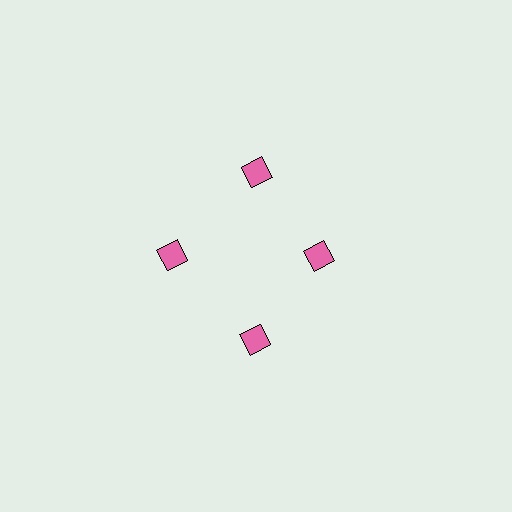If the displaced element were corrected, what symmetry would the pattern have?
It would have 4-fold rotational symmetry — the pattern would map onto itself every 90 degrees.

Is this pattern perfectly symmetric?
No. The 4 pink squares are arranged in a ring, but one element near the 3 o'clock position is pulled inward toward the center, breaking the 4-fold rotational symmetry.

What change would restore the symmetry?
The symmetry would be restored by moving it outward, back onto the ring so that all 4 squares sit at equal angles and equal distance from the center.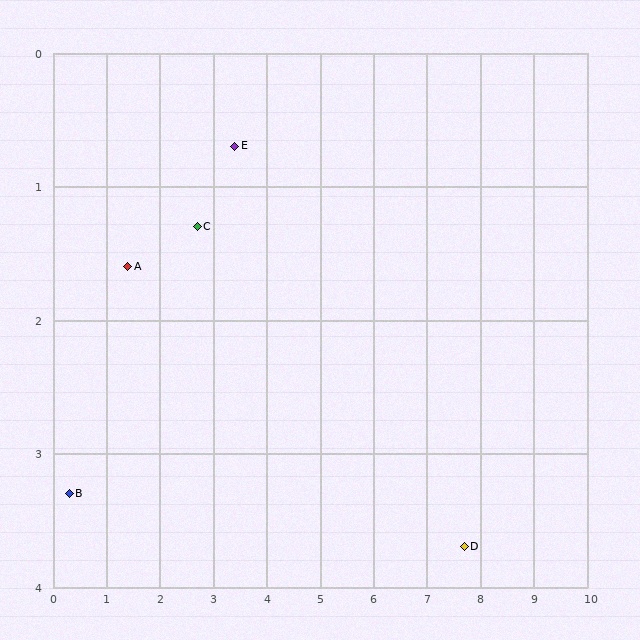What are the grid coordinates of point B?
Point B is at approximately (0.3, 3.3).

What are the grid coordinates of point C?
Point C is at approximately (2.7, 1.3).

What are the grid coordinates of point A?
Point A is at approximately (1.4, 1.6).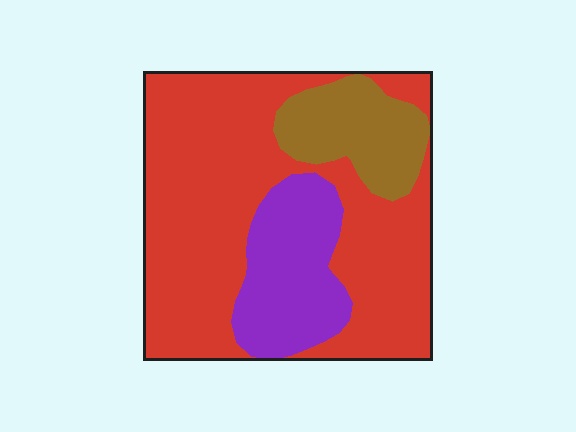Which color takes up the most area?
Red, at roughly 65%.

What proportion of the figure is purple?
Purple covers roughly 20% of the figure.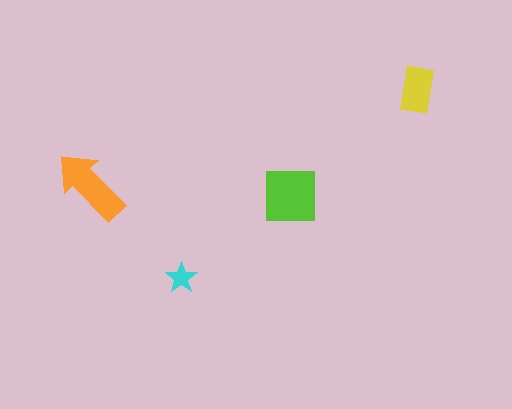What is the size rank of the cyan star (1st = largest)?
4th.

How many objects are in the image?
There are 4 objects in the image.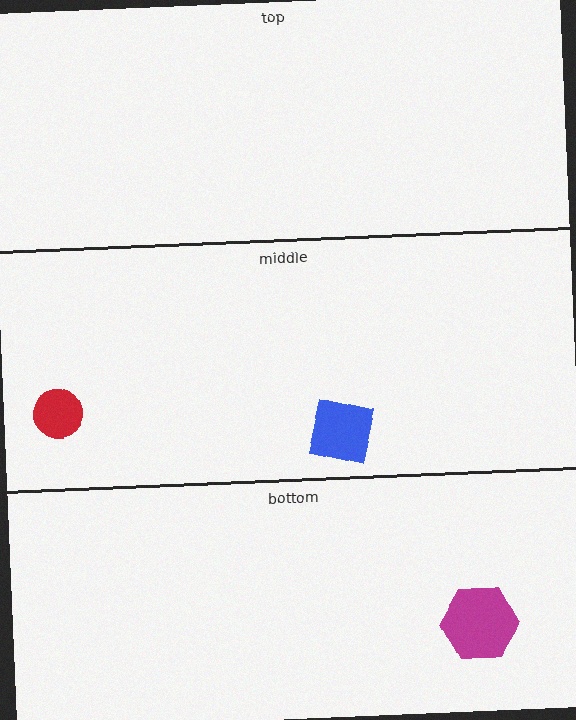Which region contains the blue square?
The middle region.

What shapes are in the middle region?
The red circle, the blue square.